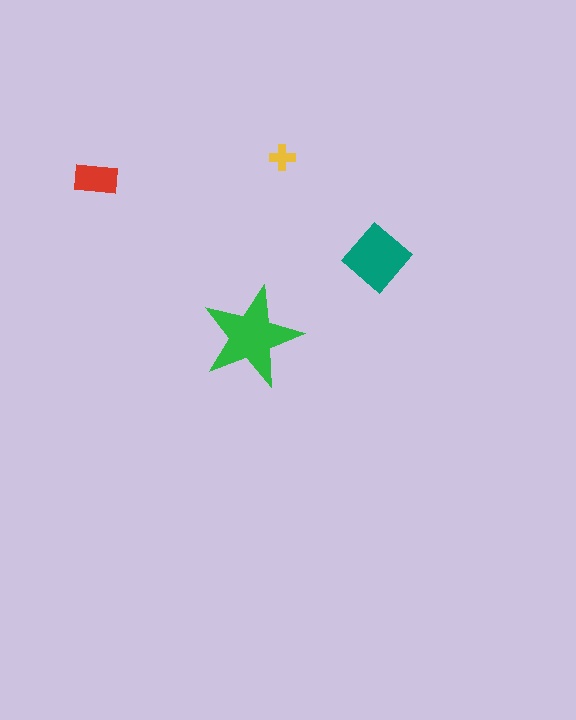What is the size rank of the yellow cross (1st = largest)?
4th.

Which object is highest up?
The yellow cross is topmost.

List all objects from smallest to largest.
The yellow cross, the red rectangle, the teal diamond, the green star.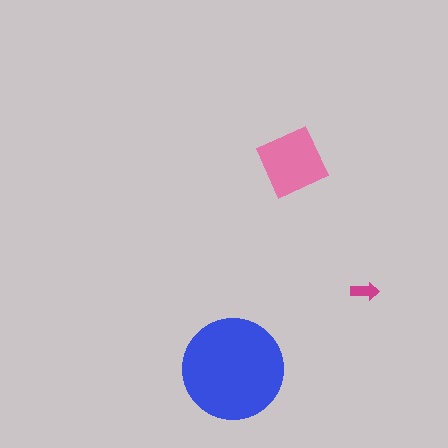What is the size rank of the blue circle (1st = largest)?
1st.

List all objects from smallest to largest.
The magenta arrow, the pink square, the blue circle.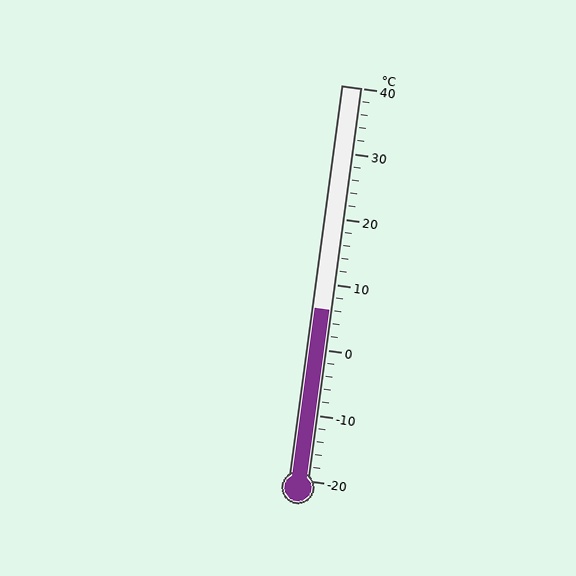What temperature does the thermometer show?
The thermometer shows approximately 6°C.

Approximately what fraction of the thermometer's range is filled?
The thermometer is filled to approximately 45% of its range.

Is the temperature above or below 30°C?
The temperature is below 30°C.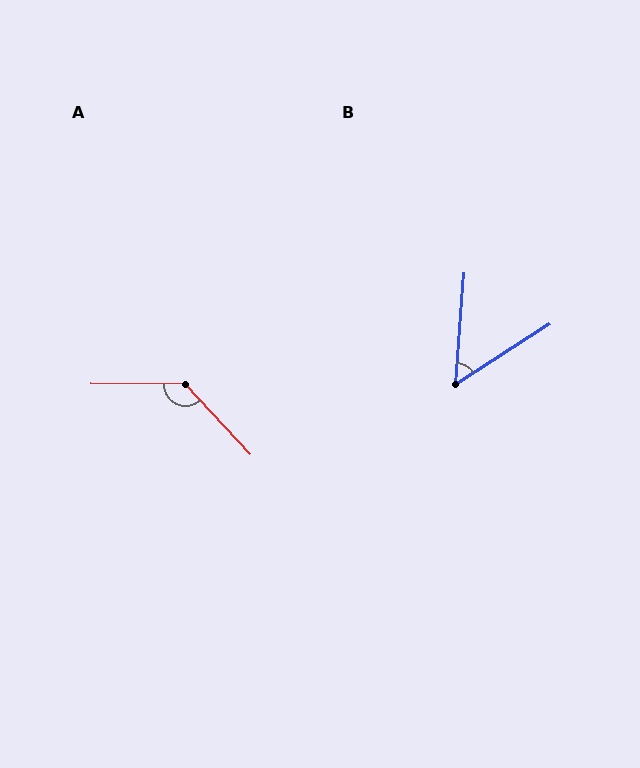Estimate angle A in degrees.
Approximately 133 degrees.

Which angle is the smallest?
B, at approximately 53 degrees.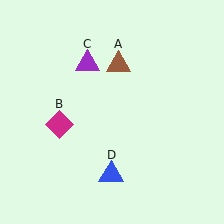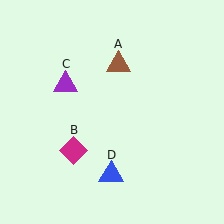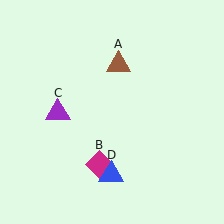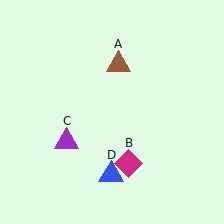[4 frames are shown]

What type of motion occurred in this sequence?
The magenta diamond (object B), purple triangle (object C) rotated counterclockwise around the center of the scene.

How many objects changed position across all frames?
2 objects changed position: magenta diamond (object B), purple triangle (object C).